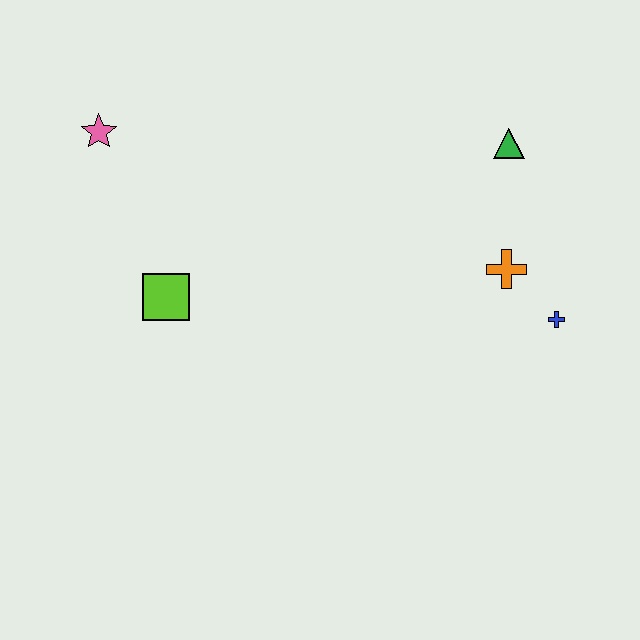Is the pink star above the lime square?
Yes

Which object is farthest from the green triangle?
The pink star is farthest from the green triangle.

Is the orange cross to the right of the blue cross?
No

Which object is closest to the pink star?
The lime square is closest to the pink star.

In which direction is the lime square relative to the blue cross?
The lime square is to the left of the blue cross.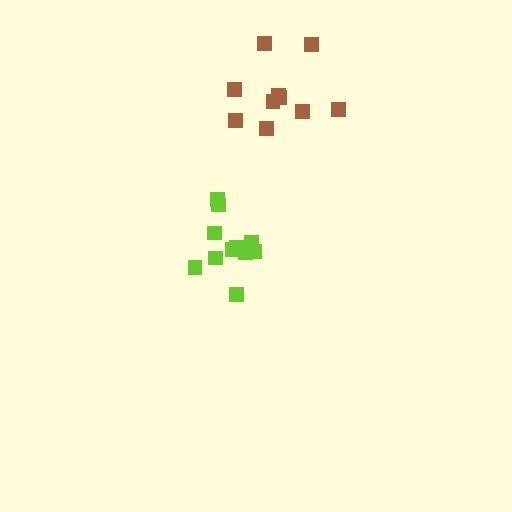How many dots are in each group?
Group 1: 10 dots, Group 2: 11 dots (21 total).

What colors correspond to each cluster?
The clusters are colored: brown, lime.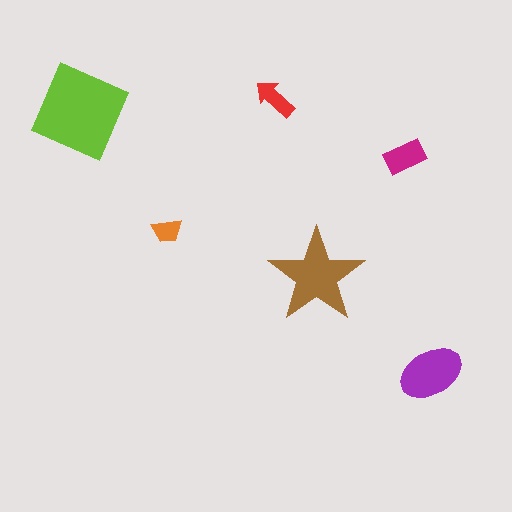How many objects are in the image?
There are 6 objects in the image.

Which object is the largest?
The lime square.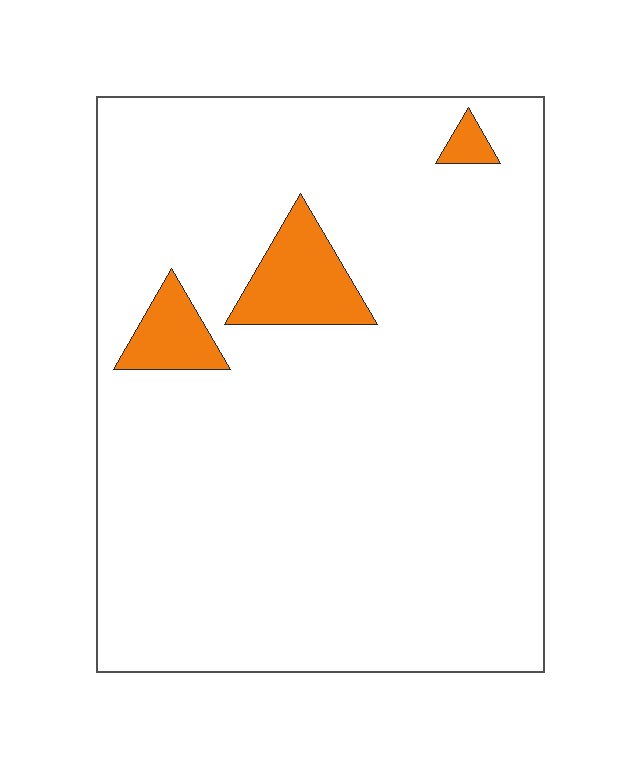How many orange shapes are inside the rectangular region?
3.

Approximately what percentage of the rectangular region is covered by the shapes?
Approximately 5%.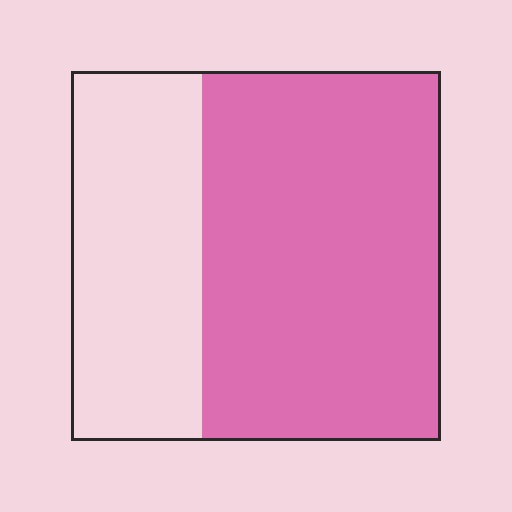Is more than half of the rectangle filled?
Yes.